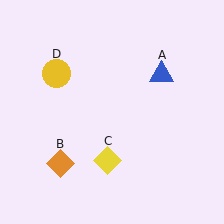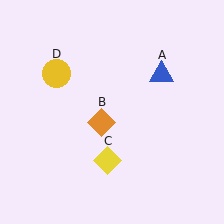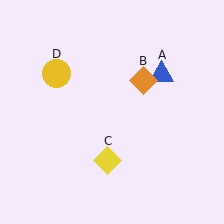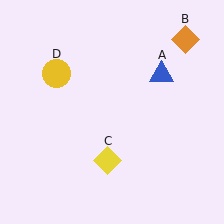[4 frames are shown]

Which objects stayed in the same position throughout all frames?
Blue triangle (object A) and yellow diamond (object C) and yellow circle (object D) remained stationary.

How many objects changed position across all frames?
1 object changed position: orange diamond (object B).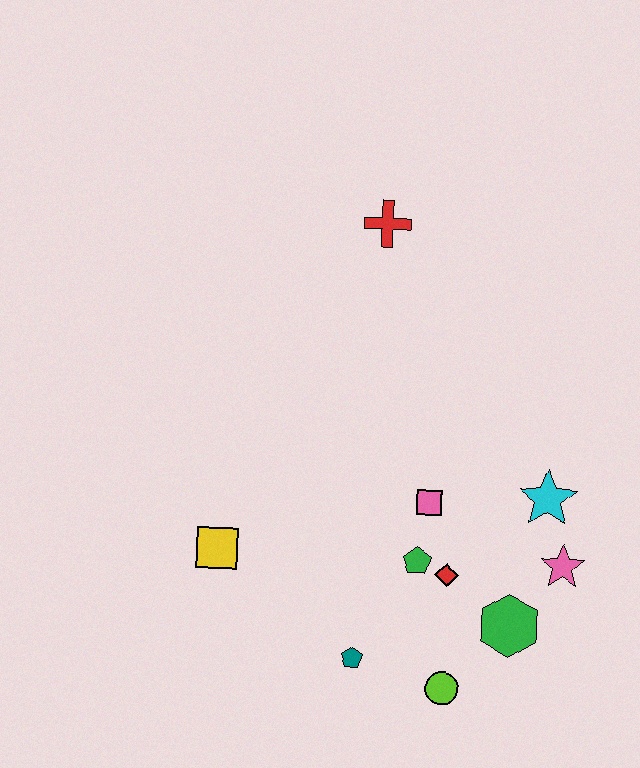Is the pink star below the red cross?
Yes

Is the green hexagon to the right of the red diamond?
Yes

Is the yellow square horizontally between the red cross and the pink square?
No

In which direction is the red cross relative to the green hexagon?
The red cross is above the green hexagon.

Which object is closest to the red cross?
The pink square is closest to the red cross.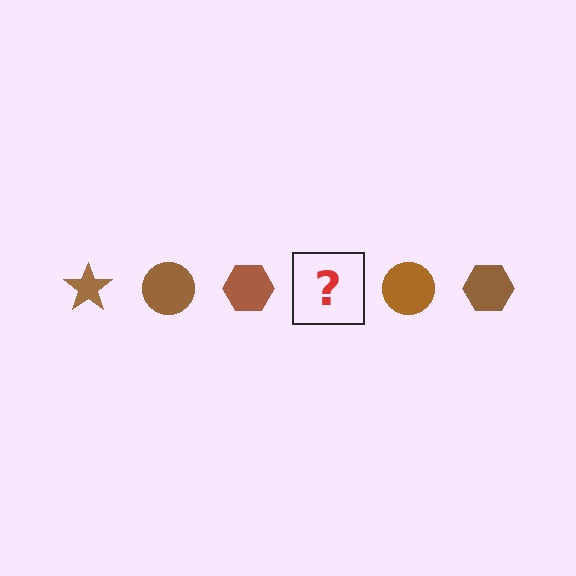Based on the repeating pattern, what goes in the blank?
The blank should be a brown star.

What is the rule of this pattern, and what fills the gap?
The rule is that the pattern cycles through star, circle, hexagon shapes in brown. The gap should be filled with a brown star.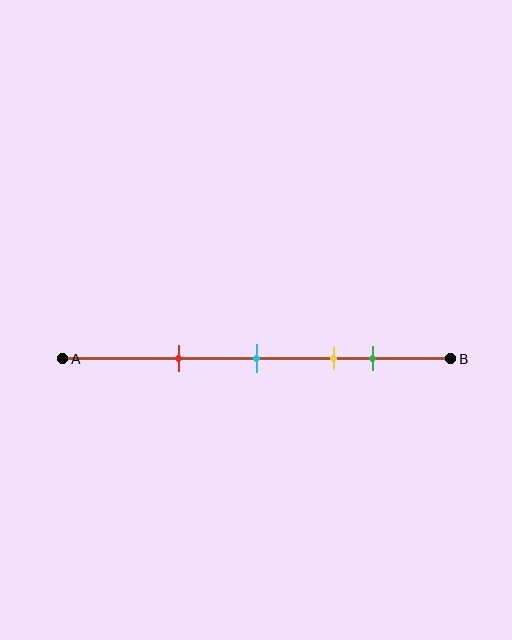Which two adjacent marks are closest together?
The yellow and green marks are the closest adjacent pair.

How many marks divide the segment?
There are 4 marks dividing the segment.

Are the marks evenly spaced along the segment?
No, the marks are not evenly spaced.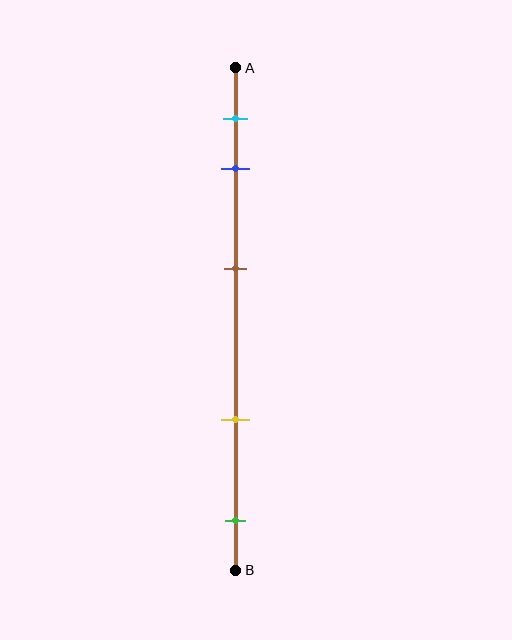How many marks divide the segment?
There are 5 marks dividing the segment.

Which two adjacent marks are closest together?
The cyan and blue marks are the closest adjacent pair.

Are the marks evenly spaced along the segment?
No, the marks are not evenly spaced.